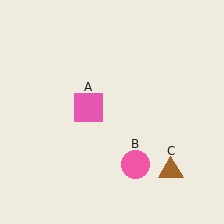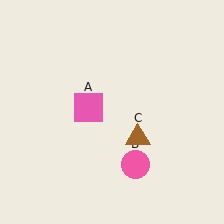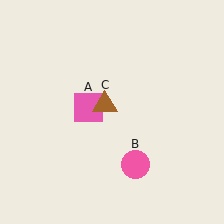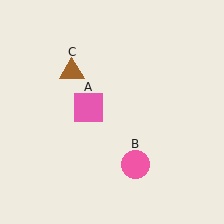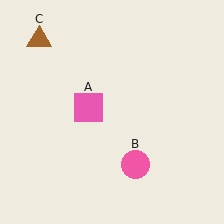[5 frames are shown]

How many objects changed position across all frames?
1 object changed position: brown triangle (object C).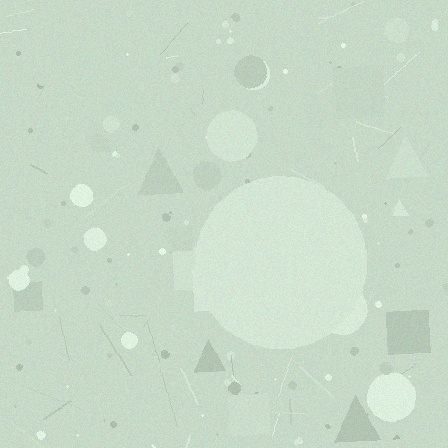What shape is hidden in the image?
A circle is hidden in the image.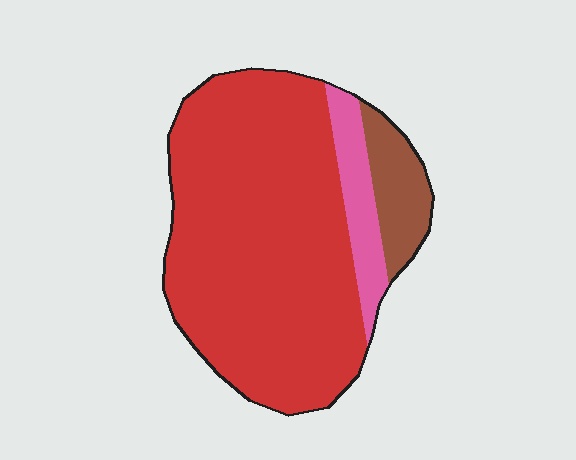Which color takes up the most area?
Red, at roughly 80%.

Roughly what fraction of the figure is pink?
Pink covers 10% of the figure.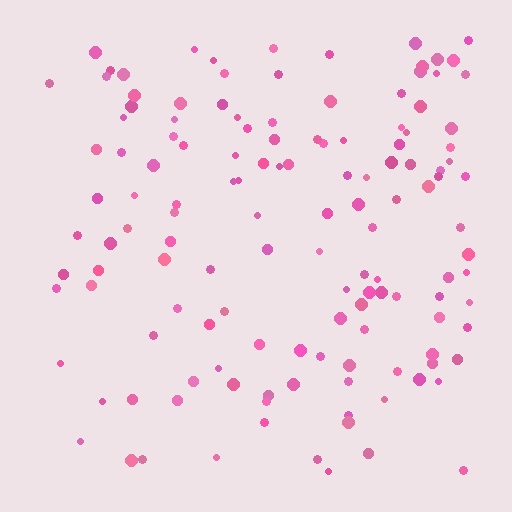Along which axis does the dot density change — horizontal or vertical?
Horizontal.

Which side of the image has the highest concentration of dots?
The right.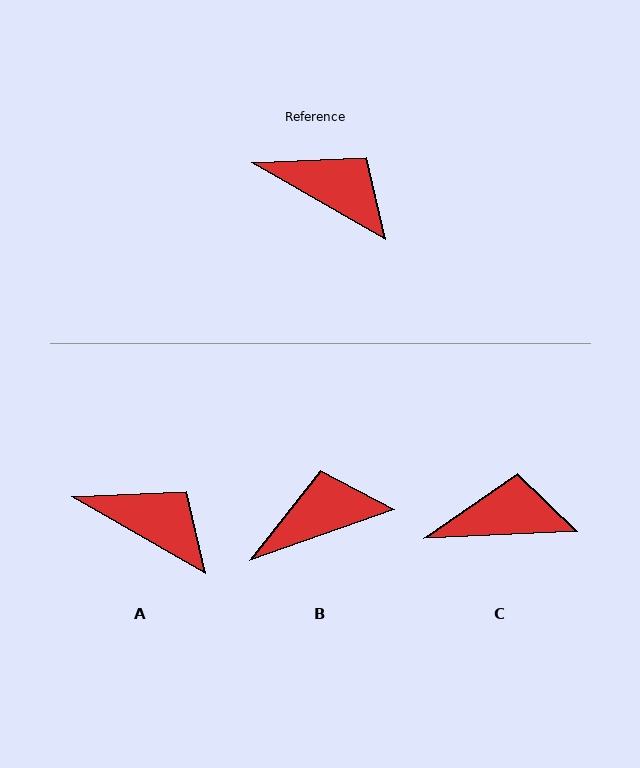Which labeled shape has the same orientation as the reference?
A.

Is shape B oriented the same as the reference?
No, it is off by about 49 degrees.